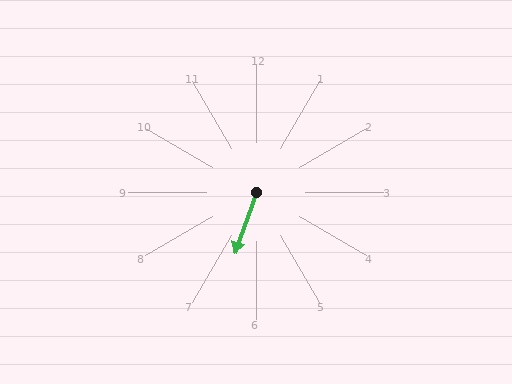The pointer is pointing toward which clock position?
Roughly 7 o'clock.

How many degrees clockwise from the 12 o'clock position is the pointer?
Approximately 199 degrees.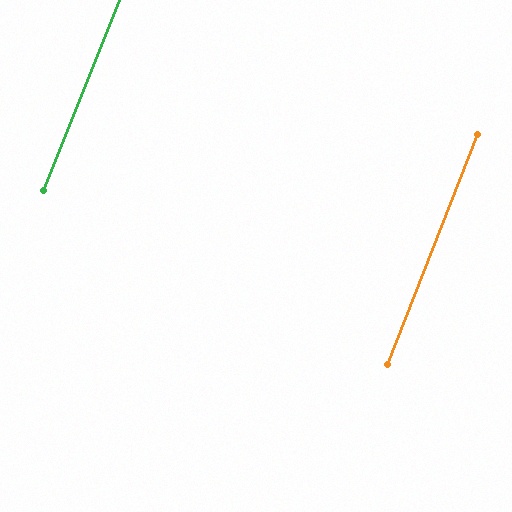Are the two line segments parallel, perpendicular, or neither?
Parallel — their directions differ by only 0.2°.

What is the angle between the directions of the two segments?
Approximately 0 degrees.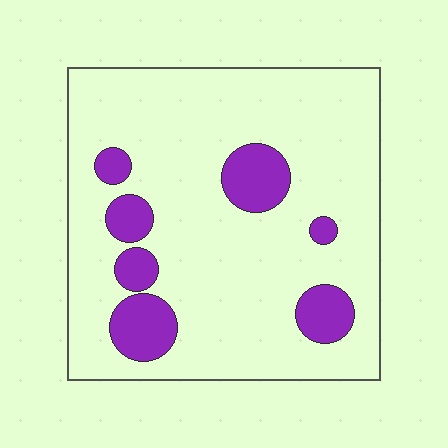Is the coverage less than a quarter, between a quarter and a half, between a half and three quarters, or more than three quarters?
Less than a quarter.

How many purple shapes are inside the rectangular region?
7.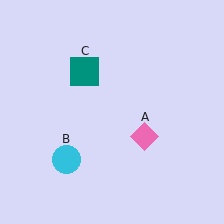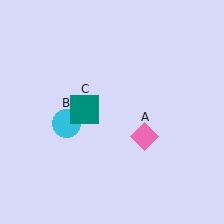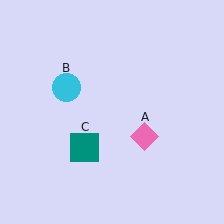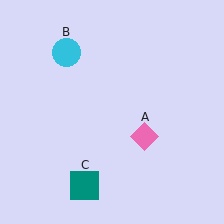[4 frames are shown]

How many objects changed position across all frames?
2 objects changed position: cyan circle (object B), teal square (object C).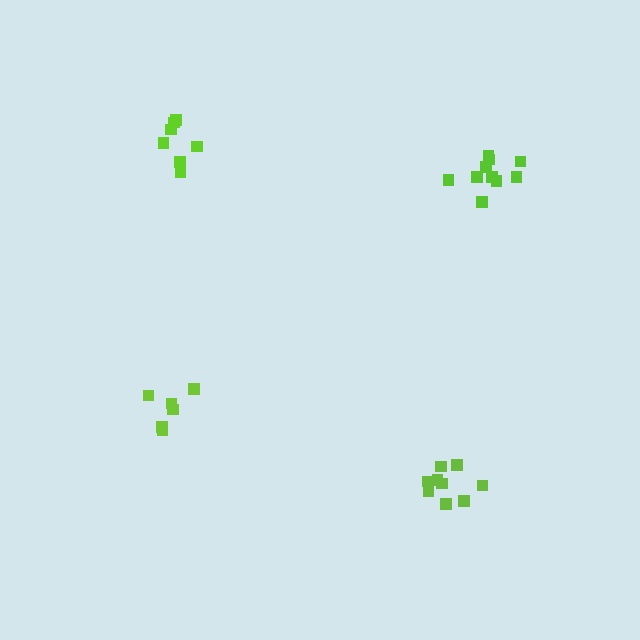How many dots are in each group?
Group 1: 9 dots, Group 2: 7 dots, Group 3: 6 dots, Group 4: 10 dots (32 total).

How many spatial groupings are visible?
There are 4 spatial groupings.